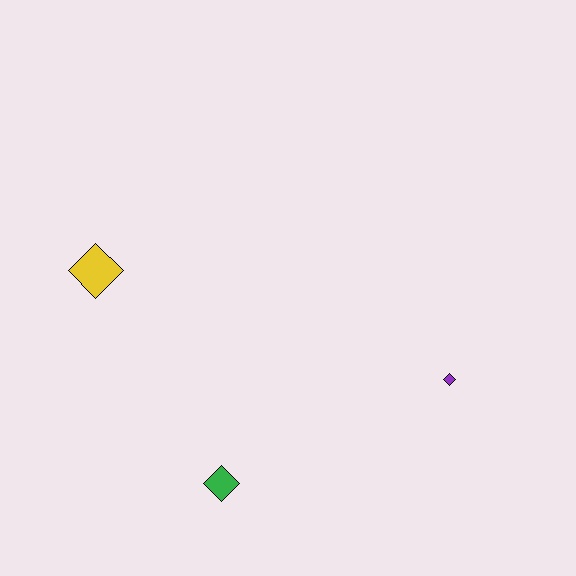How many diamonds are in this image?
There are 3 diamonds.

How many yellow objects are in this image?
There is 1 yellow object.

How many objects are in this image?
There are 3 objects.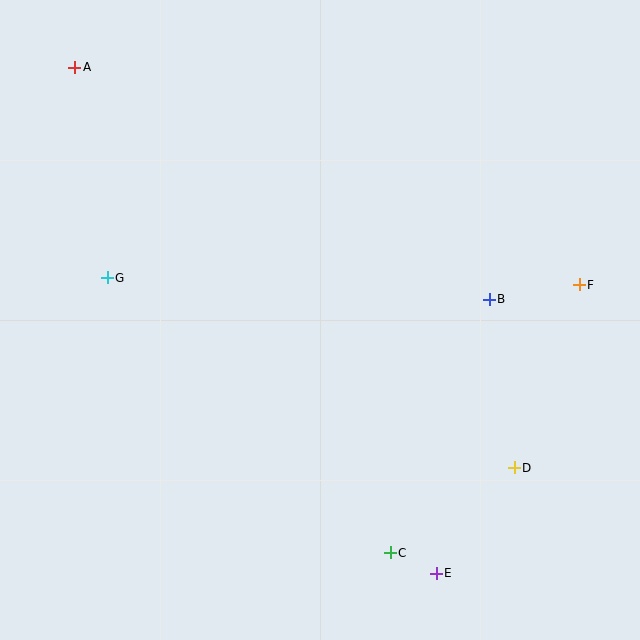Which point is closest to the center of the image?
Point B at (489, 299) is closest to the center.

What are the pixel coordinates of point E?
Point E is at (436, 573).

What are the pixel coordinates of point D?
Point D is at (514, 468).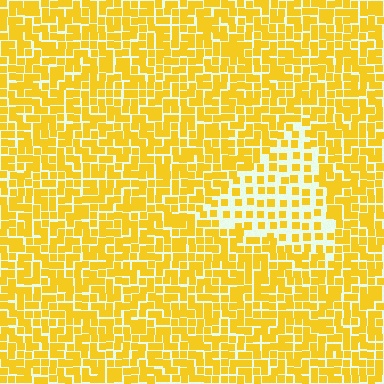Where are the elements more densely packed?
The elements are more densely packed outside the triangle boundary.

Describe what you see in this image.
The image contains small yellow elements arranged at two different densities. A triangle-shaped region is visible where the elements are less densely packed than the surrounding area.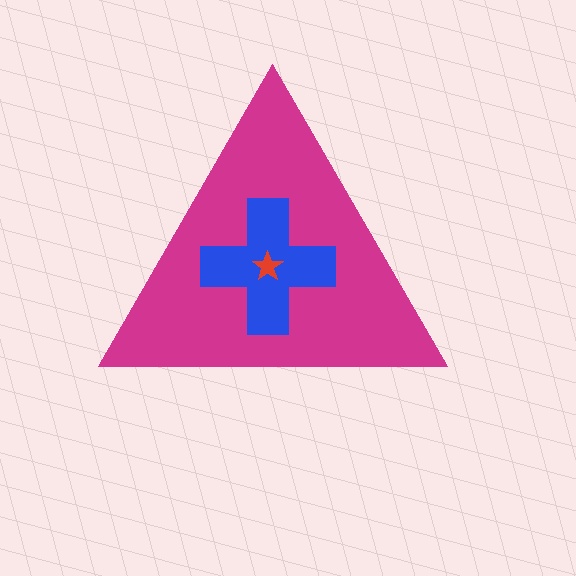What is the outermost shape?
The magenta triangle.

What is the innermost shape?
The red star.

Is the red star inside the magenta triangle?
Yes.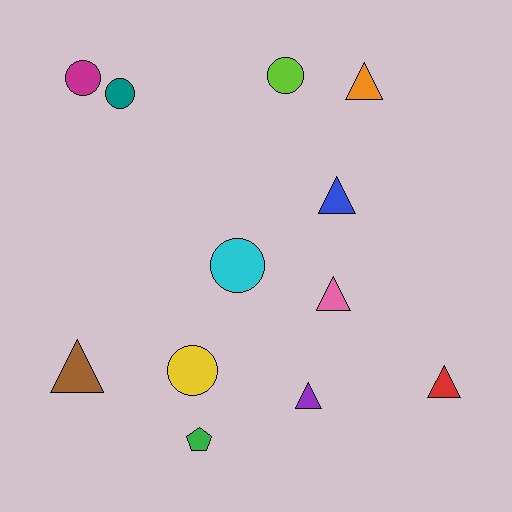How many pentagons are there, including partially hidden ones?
There is 1 pentagon.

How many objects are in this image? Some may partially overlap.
There are 12 objects.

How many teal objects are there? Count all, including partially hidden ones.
There is 1 teal object.